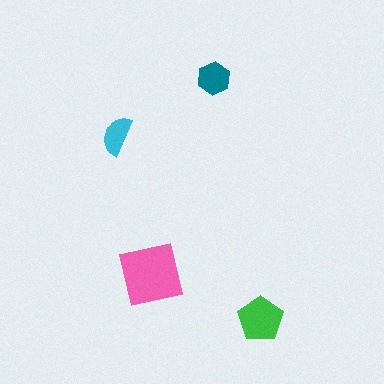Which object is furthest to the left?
The cyan semicircle is leftmost.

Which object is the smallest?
The cyan semicircle.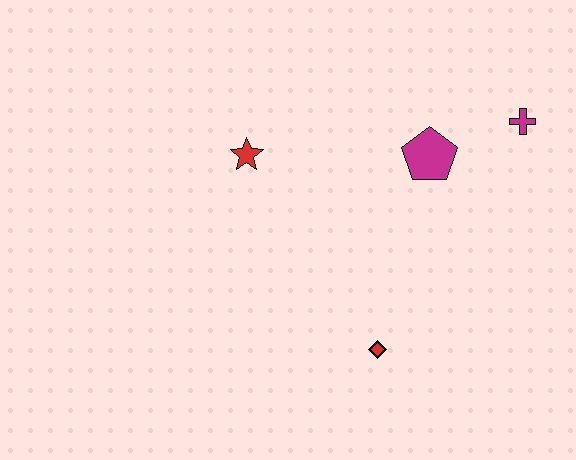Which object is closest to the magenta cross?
The magenta pentagon is closest to the magenta cross.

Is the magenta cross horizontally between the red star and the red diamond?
No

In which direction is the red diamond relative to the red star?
The red diamond is below the red star.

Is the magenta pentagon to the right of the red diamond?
Yes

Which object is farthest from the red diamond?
The magenta cross is farthest from the red diamond.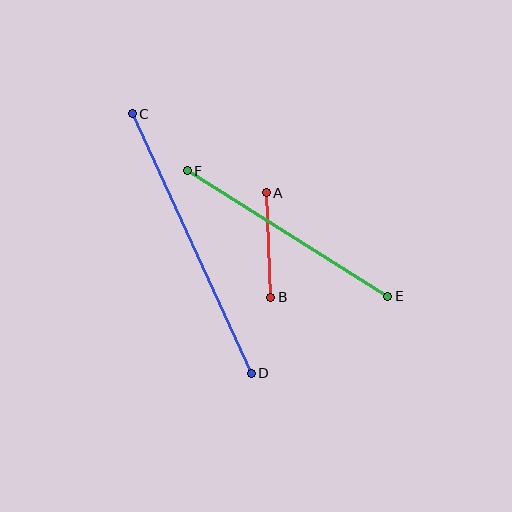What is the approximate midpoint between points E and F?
The midpoint is at approximately (288, 234) pixels.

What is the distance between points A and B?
The distance is approximately 105 pixels.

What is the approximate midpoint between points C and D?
The midpoint is at approximately (192, 244) pixels.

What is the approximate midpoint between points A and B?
The midpoint is at approximately (269, 245) pixels.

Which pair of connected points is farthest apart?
Points C and D are farthest apart.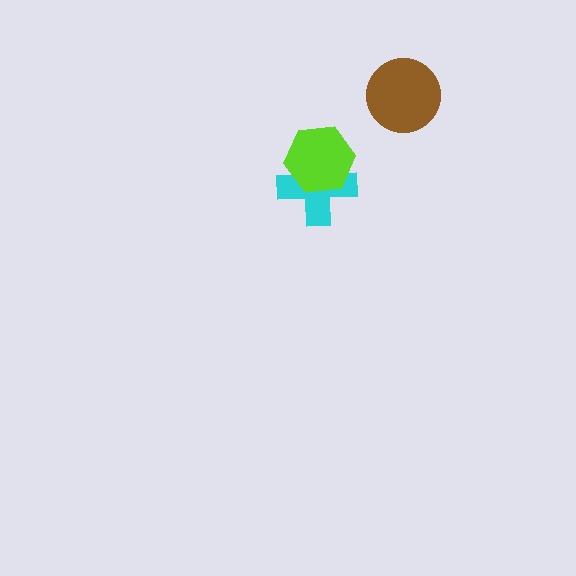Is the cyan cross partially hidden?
Yes, it is partially covered by another shape.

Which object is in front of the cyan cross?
The lime hexagon is in front of the cyan cross.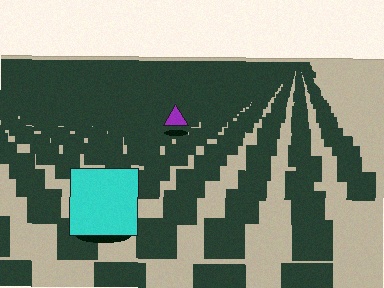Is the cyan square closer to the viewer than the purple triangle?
Yes. The cyan square is closer — you can tell from the texture gradient: the ground texture is coarser near it.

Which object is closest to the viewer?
The cyan square is closest. The texture marks near it are larger and more spread out.